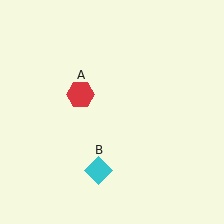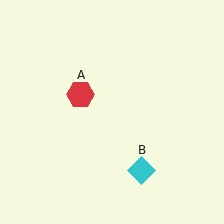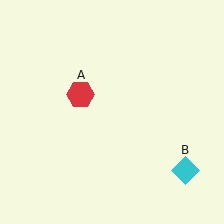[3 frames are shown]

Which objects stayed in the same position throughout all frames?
Red hexagon (object A) remained stationary.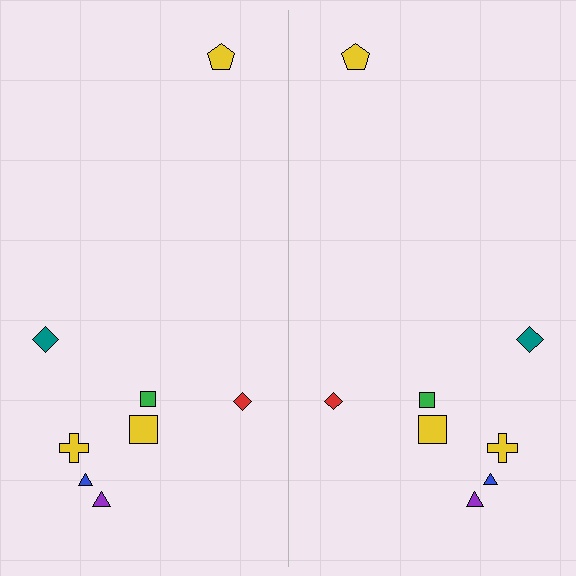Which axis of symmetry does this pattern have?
The pattern has a vertical axis of symmetry running through the center of the image.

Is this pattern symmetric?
Yes, this pattern has bilateral (reflection) symmetry.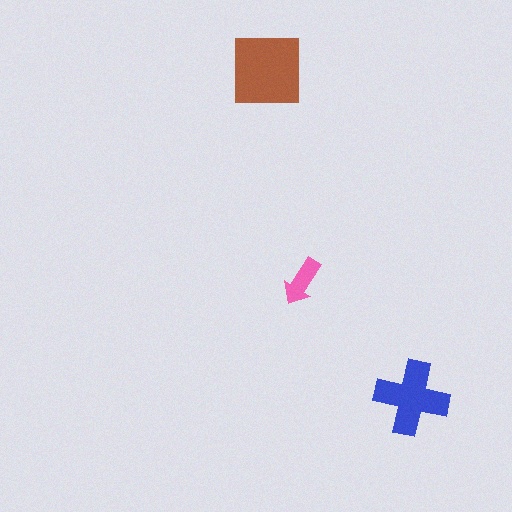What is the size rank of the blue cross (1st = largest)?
2nd.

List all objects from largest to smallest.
The brown square, the blue cross, the pink arrow.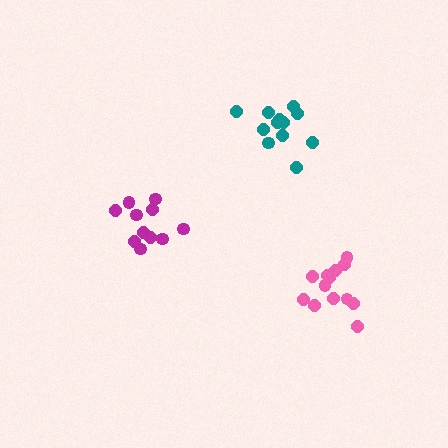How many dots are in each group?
Group 1: 11 dots, Group 2: 12 dots, Group 3: 13 dots (36 total).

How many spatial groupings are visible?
There are 3 spatial groupings.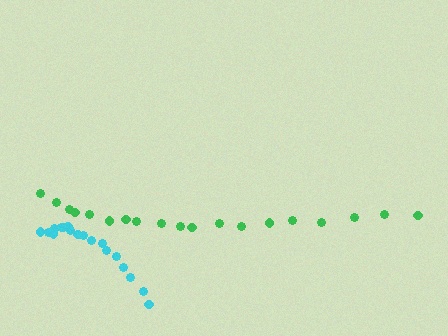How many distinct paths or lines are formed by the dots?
There are 2 distinct paths.